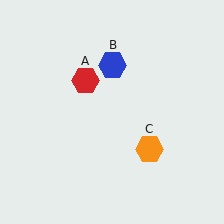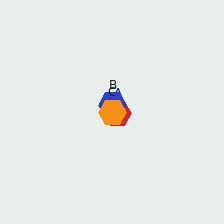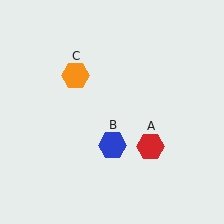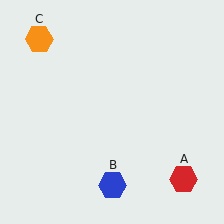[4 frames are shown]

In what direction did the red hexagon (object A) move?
The red hexagon (object A) moved down and to the right.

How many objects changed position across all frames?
3 objects changed position: red hexagon (object A), blue hexagon (object B), orange hexagon (object C).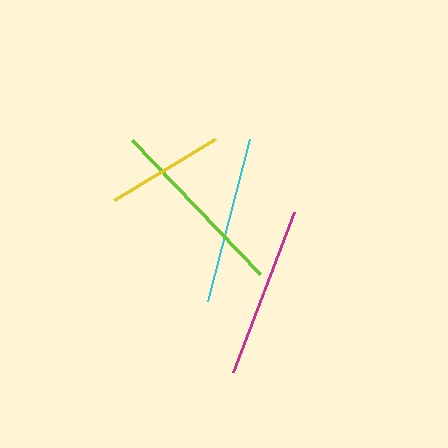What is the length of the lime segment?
The lime segment is approximately 186 pixels long.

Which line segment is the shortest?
The yellow line is the shortest at approximately 119 pixels.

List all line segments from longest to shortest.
From longest to shortest: lime, magenta, cyan, yellow.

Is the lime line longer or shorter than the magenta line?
The lime line is longer than the magenta line.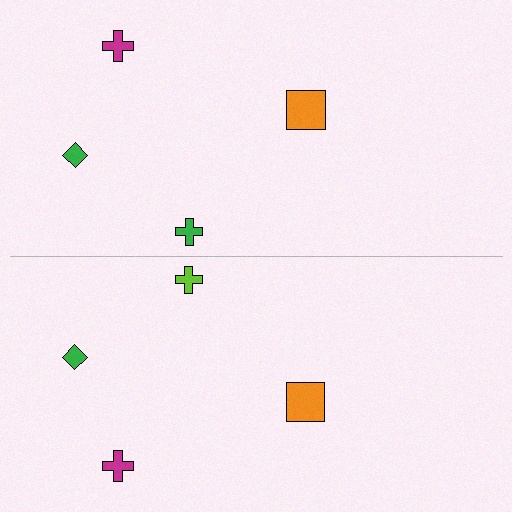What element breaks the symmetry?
The lime cross on the bottom side breaks the symmetry — its mirror counterpart is green.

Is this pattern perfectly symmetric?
No, the pattern is not perfectly symmetric. The lime cross on the bottom side breaks the symmetry — its mirror counterpart is green.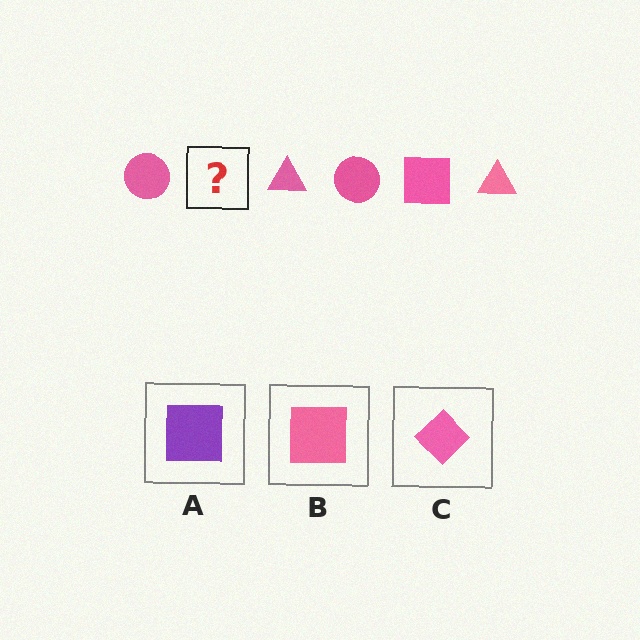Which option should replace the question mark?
Option B.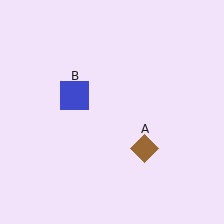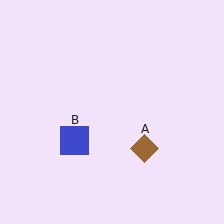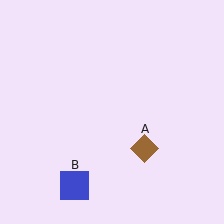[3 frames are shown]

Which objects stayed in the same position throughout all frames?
Brown diamond (object A) remained stationary.